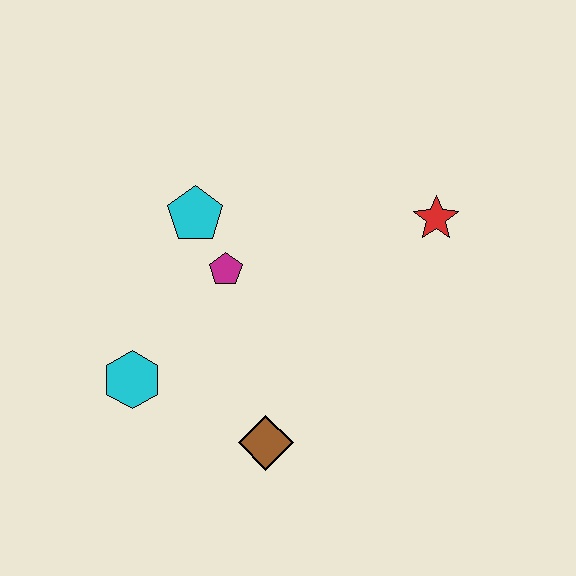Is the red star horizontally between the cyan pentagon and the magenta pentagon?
No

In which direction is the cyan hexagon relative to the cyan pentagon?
The cyan hexagon is below the cyan pentagon.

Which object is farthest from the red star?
The cyan hexagon is farthest from the red star.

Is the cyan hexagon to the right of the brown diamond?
No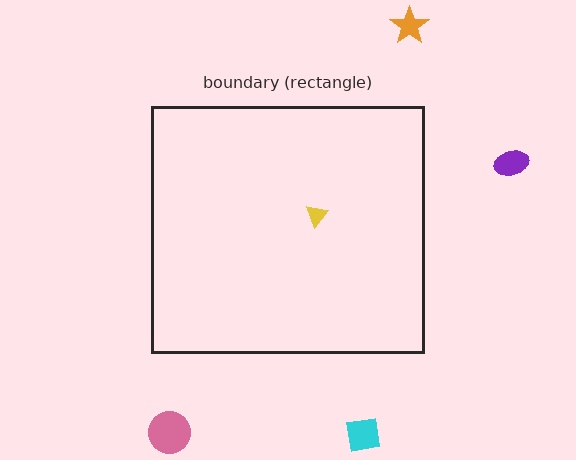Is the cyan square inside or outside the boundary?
Outside.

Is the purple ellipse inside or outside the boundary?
Outside.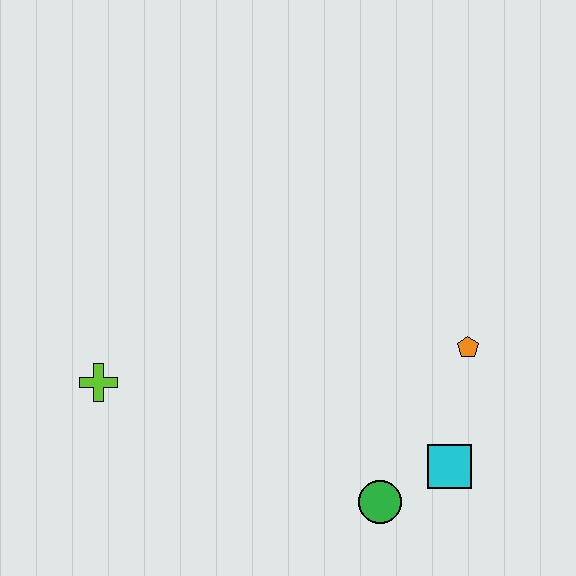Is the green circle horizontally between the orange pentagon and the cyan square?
No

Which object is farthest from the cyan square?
The lime cross is farthest from the cyan square.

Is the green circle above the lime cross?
No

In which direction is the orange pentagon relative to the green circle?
The orange pentagon is above the green circle.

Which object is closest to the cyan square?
The green circle is closest to the cyan square.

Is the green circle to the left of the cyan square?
Yes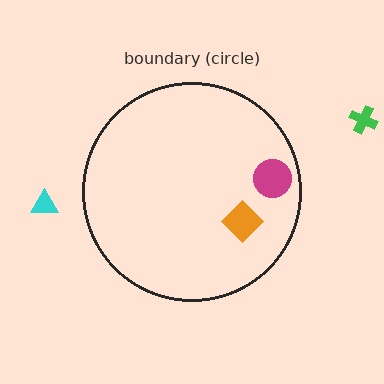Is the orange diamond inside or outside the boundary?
Inside.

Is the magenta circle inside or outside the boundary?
Inside.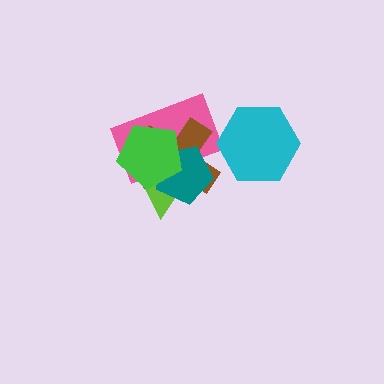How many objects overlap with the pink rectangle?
4 objects overlap with the pink rectangle.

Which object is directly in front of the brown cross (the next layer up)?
The lime triangle is directly in front of the brown cross.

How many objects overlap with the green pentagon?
4 objects overlap with the green pentagon.